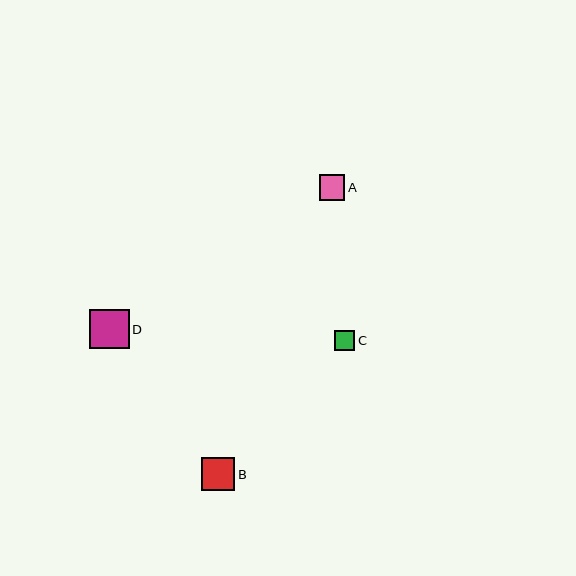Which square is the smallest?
Square C is the smallest with a size of approximately 20 pixels.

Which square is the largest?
Square D is the largest with a size of approximately 40 pixels.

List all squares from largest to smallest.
From largest to smallest: D, B, A, C.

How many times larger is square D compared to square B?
Square D is approximately 1.2 times the size of square B.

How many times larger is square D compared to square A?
Square D is approximately 1.6 times the size of square A.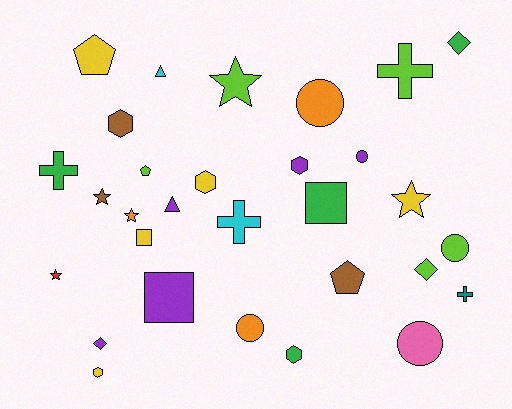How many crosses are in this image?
There are 4 crosses.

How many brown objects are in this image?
There are 3 brown objects.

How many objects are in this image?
There are 30 objects.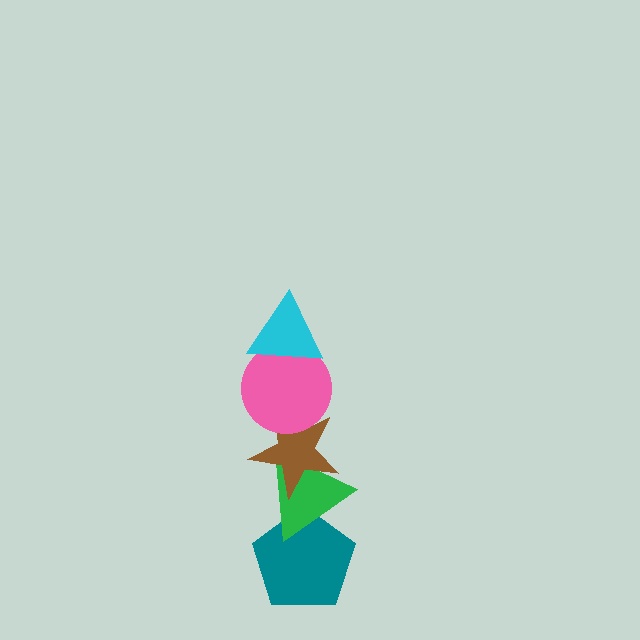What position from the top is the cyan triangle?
The cyan triangle is 1st from the top.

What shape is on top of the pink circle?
The cyan triangle is on top of the pink circle.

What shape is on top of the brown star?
The pink circle is on top of the brown star.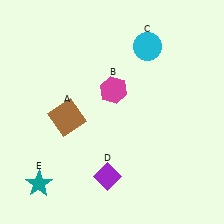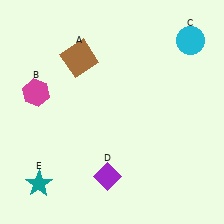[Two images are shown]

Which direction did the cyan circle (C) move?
The cyan circle (C) moved right.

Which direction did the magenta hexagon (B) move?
The magenta hexagon (B) moved left.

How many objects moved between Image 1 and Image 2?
3 objects moved between the two images.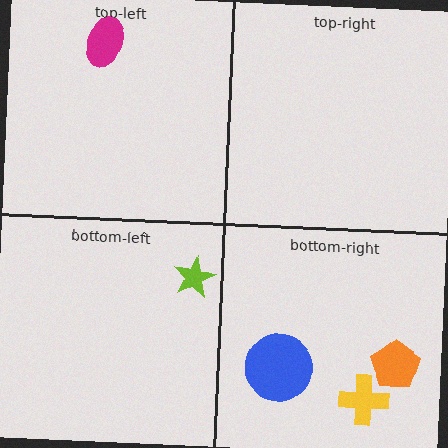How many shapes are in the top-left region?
1.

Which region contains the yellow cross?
The bottom-right region.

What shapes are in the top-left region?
The magenta ellipse.